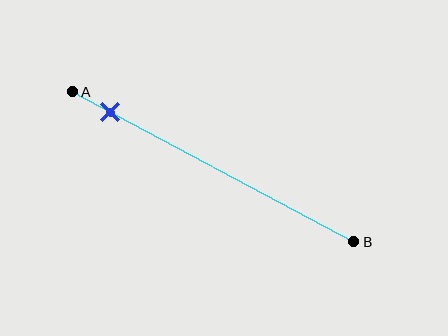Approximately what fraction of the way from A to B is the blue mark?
The blue mark is approximately 15% of the way from A to B.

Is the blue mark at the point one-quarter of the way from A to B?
No, the mark is at about 15% from A, not at the 25% one-quarter point.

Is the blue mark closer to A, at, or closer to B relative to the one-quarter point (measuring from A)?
The blue mark is closer to point A than the one-quarter point of segment AB.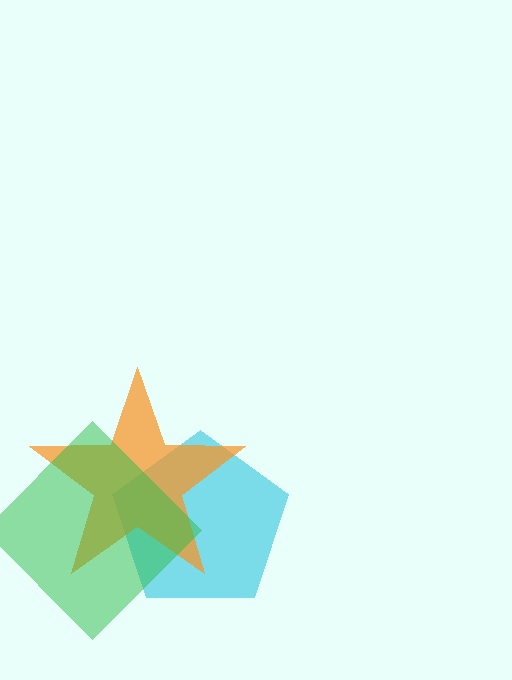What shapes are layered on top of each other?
The layered shapes are: a cyan pentagon, an orange star, a green diamond.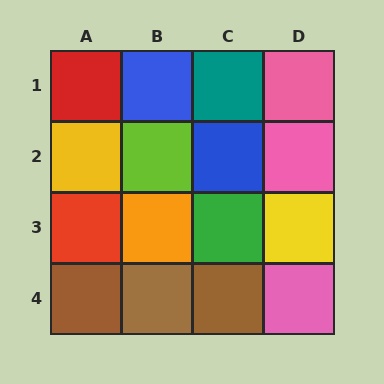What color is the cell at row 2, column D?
Pink.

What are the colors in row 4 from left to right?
Brown, brown, brown, pink.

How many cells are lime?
1 cell is lime.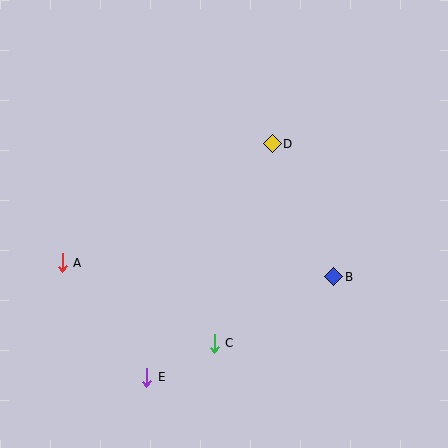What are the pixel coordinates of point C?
Point C is at (214, 343).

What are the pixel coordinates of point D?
Point D is at (272, 144).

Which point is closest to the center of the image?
Point D at (272, 144) is closest to the center.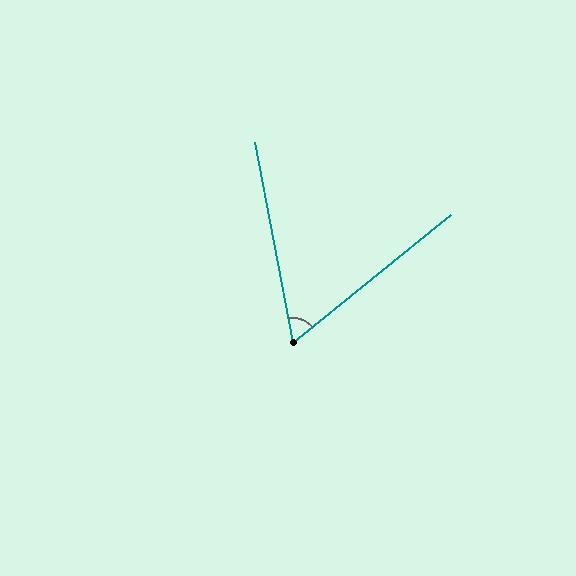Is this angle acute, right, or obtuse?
It is acute.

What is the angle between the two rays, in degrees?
Approximately 61 degrees.